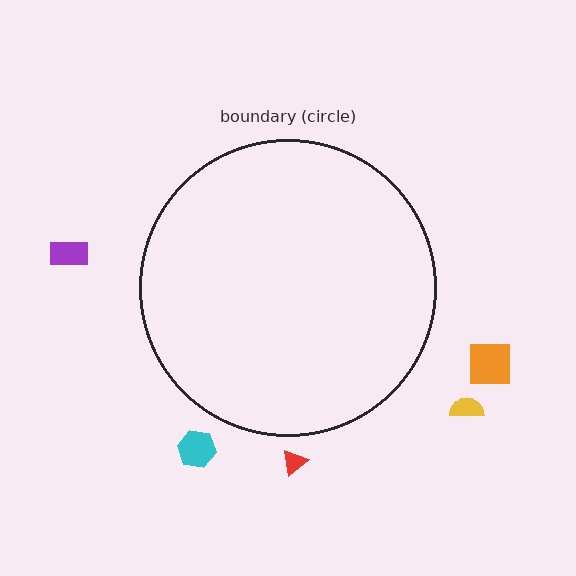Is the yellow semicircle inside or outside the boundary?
Outside.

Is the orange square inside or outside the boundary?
Outside.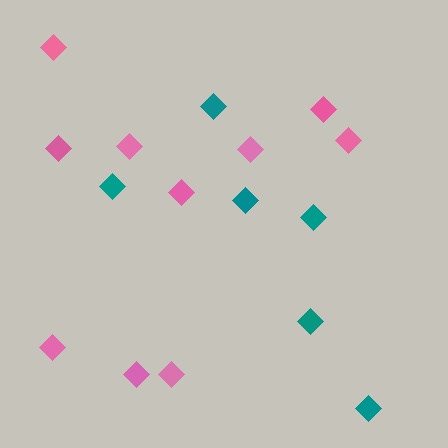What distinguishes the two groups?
There are 2 groups: one group of teal diamonds (6) and one group of pink diamonds (10).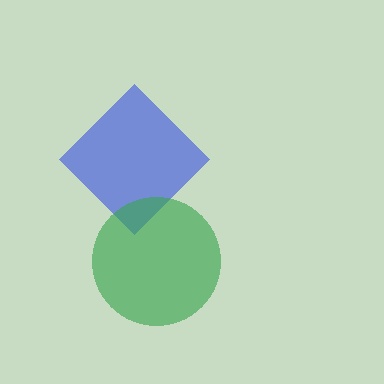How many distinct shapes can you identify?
There are 2 distinct shapes: a blue diamond, a green circle.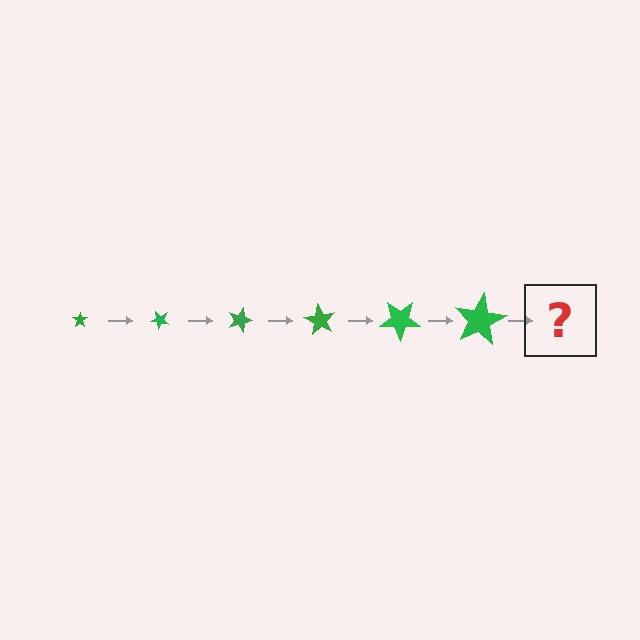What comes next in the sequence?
The next element should be a star, larger than the previous one and rotated 270 degrees from the start.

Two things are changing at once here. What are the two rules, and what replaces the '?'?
The two rules are that the star grows larger each step and it rotates 45 degrees each step. The '?' should be a star, larger than the previous one and rotated 270 degrees from the start.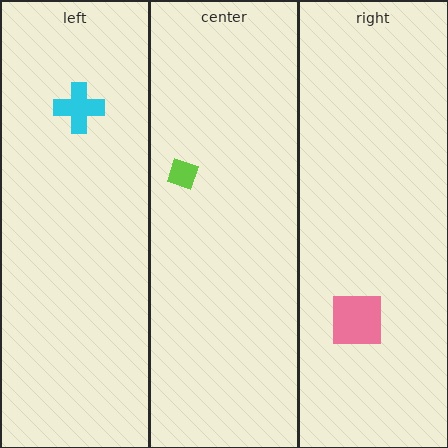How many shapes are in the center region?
1.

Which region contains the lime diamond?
The center region.